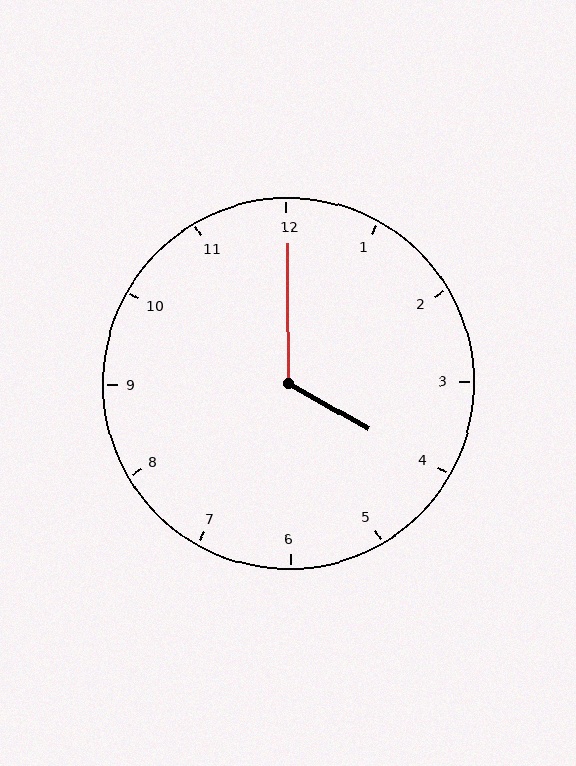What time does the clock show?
4:00.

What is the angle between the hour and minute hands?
Approximately 120 degrees.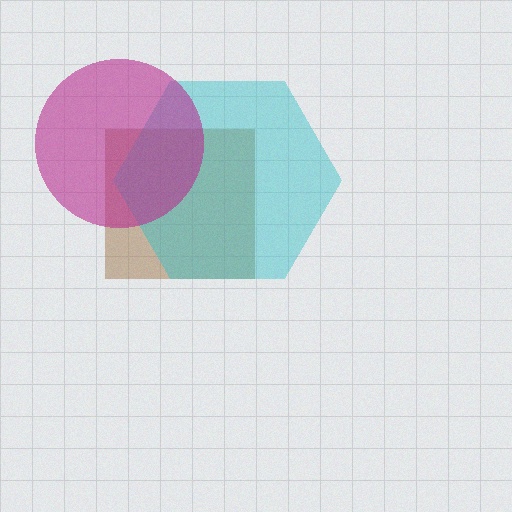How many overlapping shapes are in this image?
There are 3 overlapping shapes in the image.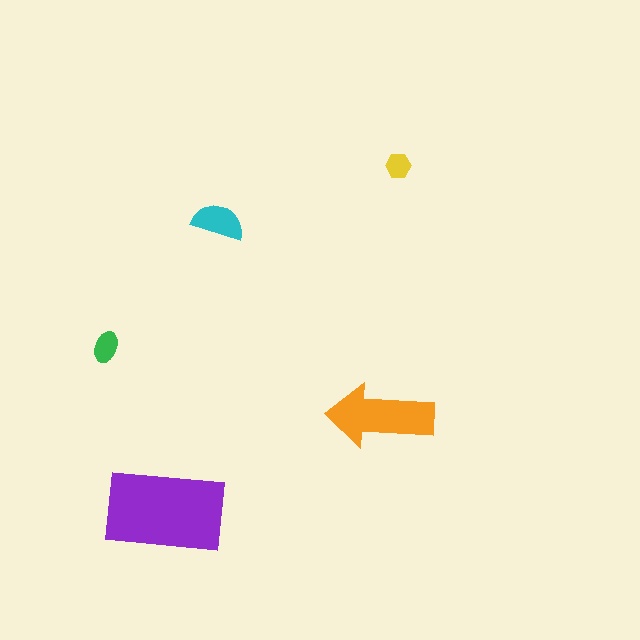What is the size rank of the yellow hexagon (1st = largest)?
5th.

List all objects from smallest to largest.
The yellow hexagon, the green ellipse, the cyan semicircle, the orange arrow, the purple rectangle.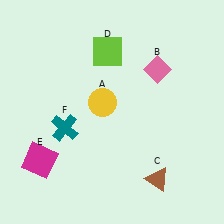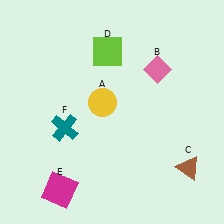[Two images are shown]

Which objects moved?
The objects that moved are: the brown triangle (C), the magenta square (E).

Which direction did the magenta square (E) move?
The magenta square (E) moved down.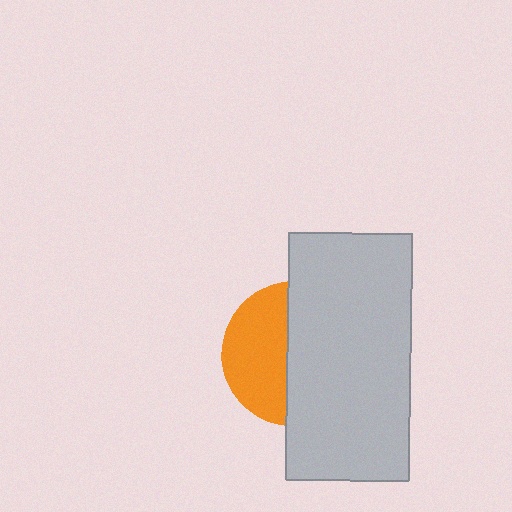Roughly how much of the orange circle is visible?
A small part of it is visible (roughly 43%).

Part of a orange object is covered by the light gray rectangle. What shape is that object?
It is a circle.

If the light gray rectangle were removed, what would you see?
You would see the complete orange circle.